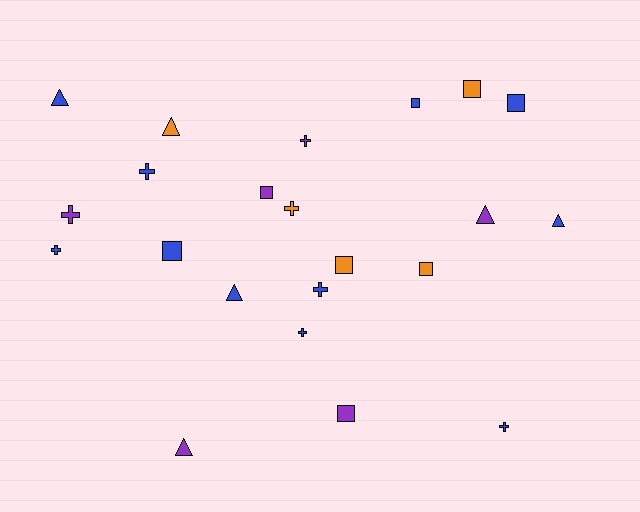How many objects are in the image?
There are 22 objects.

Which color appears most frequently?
Blue, with 11 objects.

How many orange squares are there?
There are 3 orange squares.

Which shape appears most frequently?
Square, with 8 objects.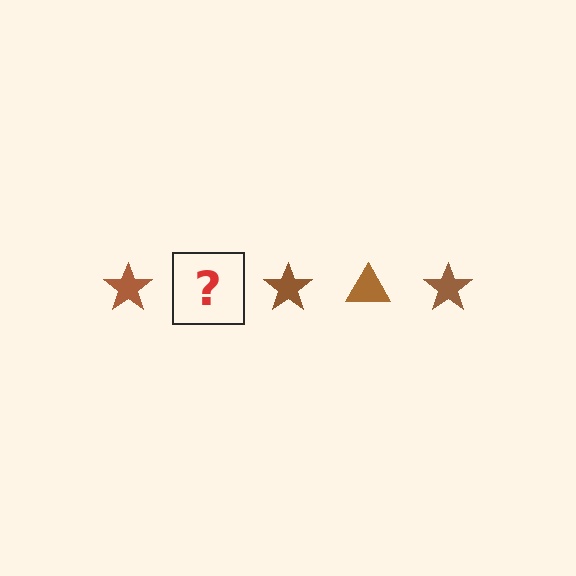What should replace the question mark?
The question mark should be replaced with a brown triangle.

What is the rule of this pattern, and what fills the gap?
The rule is that the pattern cycles through star, triangle shapes in brown. The gap should be filled with a brown triangle.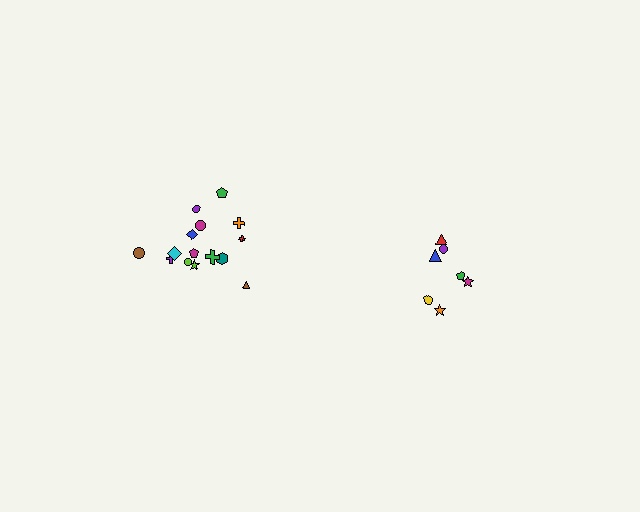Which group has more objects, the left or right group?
The left group.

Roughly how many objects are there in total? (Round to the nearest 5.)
Roughly 20 objects in total.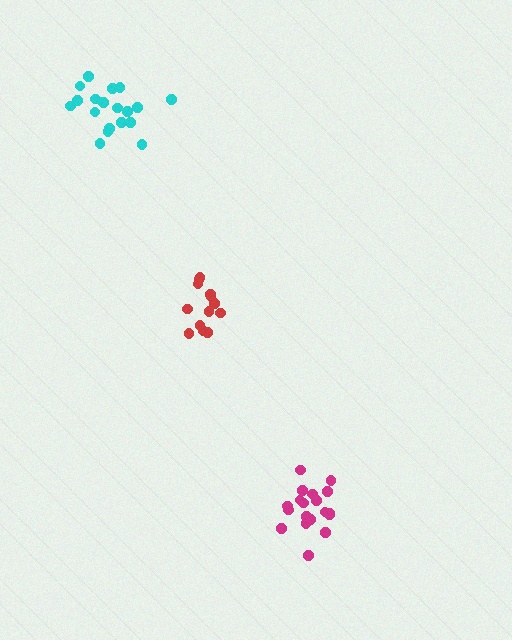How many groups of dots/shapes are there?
There are 3 groups.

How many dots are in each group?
Group 1: 13 dots, Group 2: 19 dots, Group 3: 19 dots (51 total).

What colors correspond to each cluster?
The clusters are colored: red, magenta, cyan.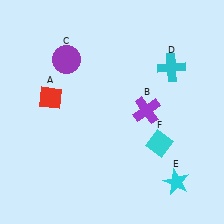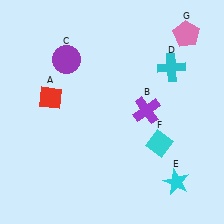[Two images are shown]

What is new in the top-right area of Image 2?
A pink pentagon (G) was added in the top-right area of Image 2.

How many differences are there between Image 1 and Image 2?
There is 1 difference between the two images.